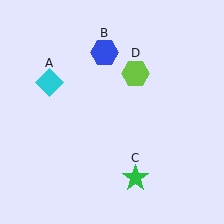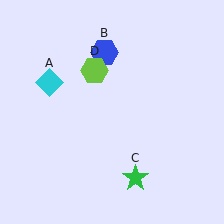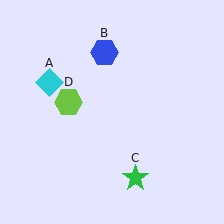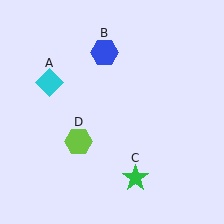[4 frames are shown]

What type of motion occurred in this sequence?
The lime hexagon (object D) rotated counterclockwise around the center of the scene.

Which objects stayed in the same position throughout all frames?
Cyan diamond (object A) and blue hexagon (object B) and green star (object C) remained stationary.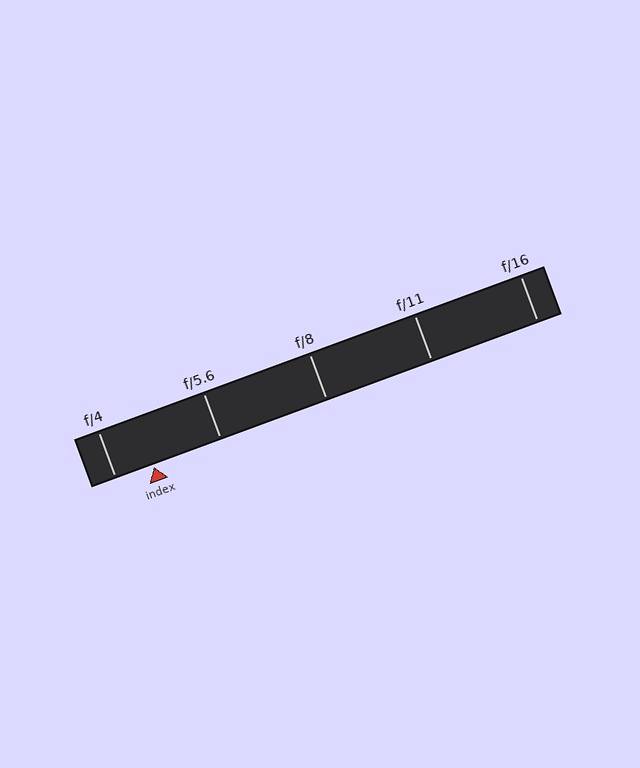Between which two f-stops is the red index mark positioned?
The index mark is between f/4 and f/5.6.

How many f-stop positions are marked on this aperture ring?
There are 5 f-stop positions marked.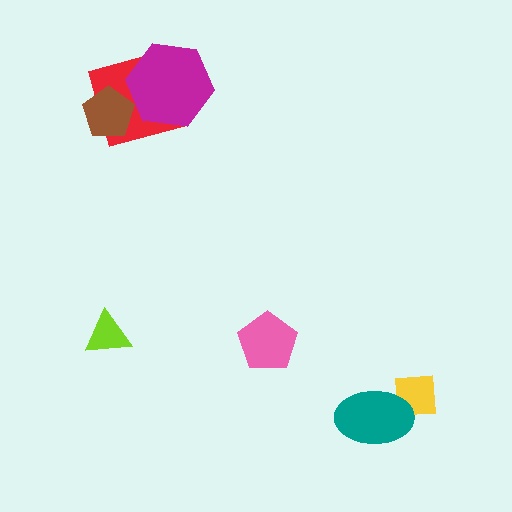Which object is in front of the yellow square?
The teal ellipse is in front of the yellow square.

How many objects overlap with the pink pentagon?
0 objects overlap with the pink pentagon.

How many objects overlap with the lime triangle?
0 objects overlap with the lime triangle.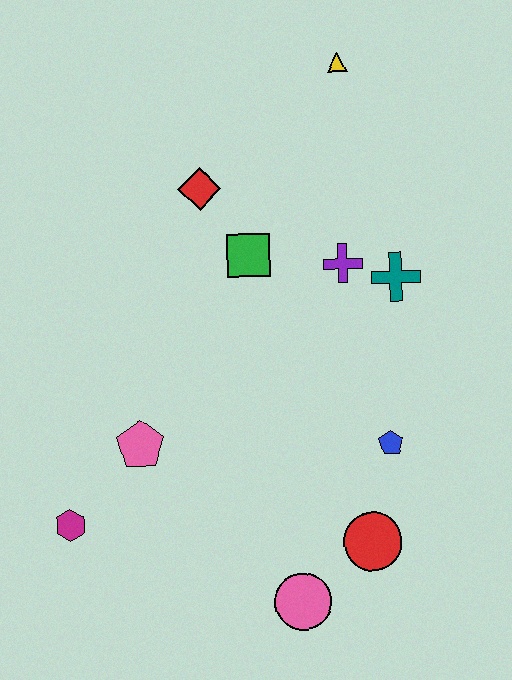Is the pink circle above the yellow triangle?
No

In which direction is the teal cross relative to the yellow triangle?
The teal cross is below the yellow triangle.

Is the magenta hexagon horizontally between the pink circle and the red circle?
No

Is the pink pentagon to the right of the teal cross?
No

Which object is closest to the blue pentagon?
The red circle is closest to the blue pentagon.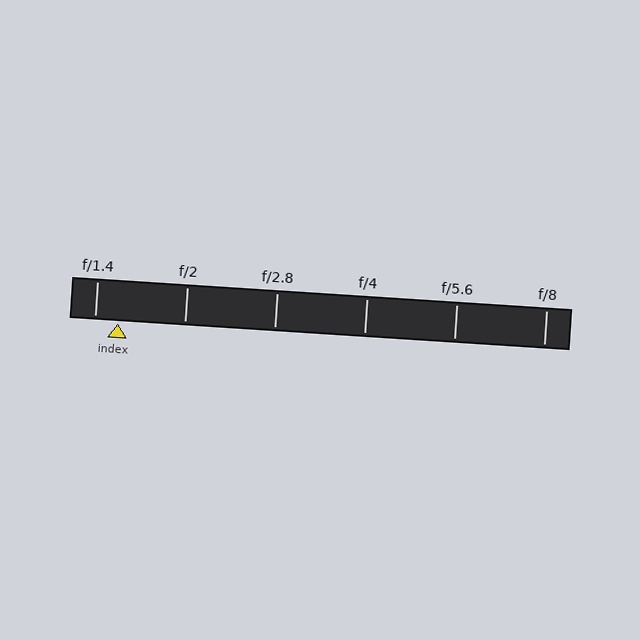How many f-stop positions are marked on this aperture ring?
There are 6 f-stop positions marked.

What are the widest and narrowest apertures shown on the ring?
The widest aperture shown is f/1.4 and the narrowest is f/8.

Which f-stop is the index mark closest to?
The index mark is closest to f/1.4.